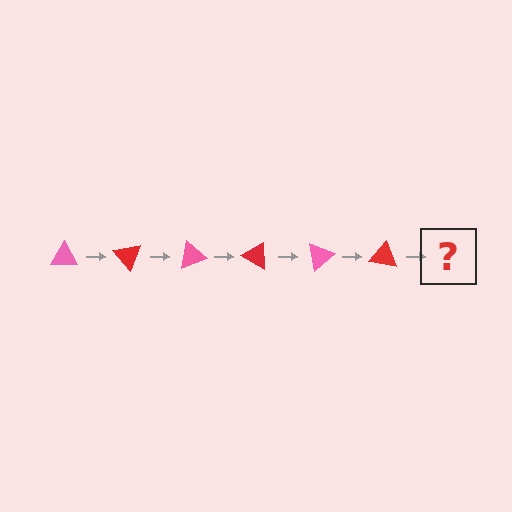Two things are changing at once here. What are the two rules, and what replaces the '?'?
The two rules are that it rotates 50 degrees each step and the color cycles through pink and red. The '?' should be a pink triangle, rotated 300 degrees from the start.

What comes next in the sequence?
The next element should be a pink triangle, rotated 300 degrees from the start.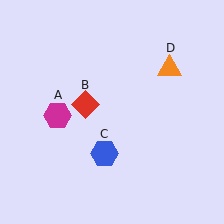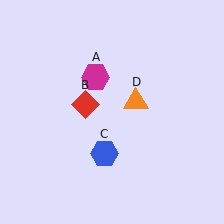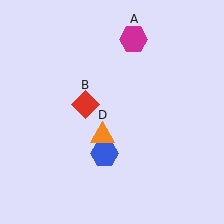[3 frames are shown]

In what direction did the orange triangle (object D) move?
The orange triangle (object D) moved down and to the left.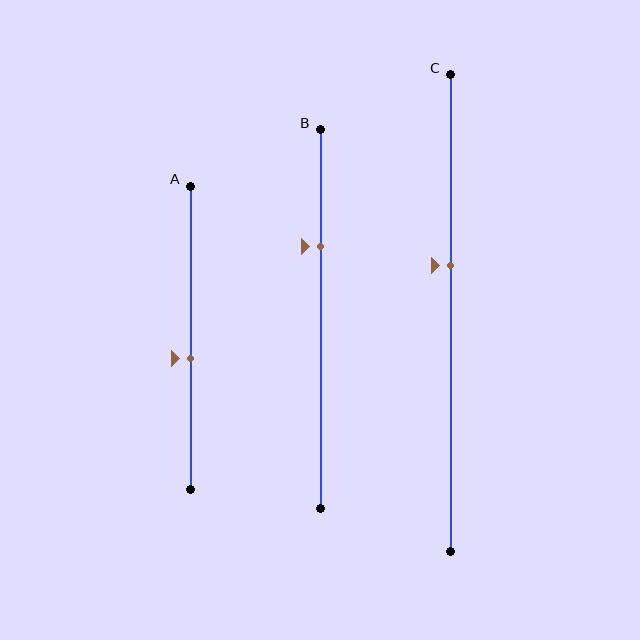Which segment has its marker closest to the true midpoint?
Segment A has its marker closest to the true midpoint.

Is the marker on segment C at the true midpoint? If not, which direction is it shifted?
No, the marker on segment C is shifted upward by about 10% of the segment length.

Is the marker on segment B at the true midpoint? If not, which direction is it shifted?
No, the marker on segment B is shifted upward by about 19% of the segment length.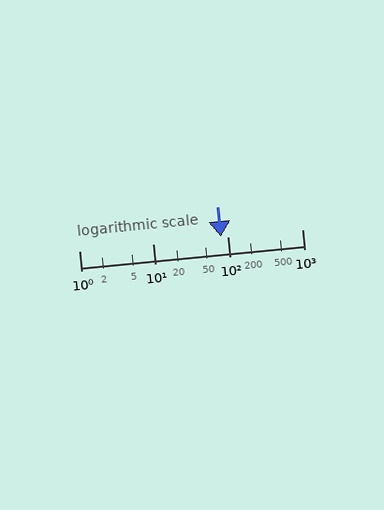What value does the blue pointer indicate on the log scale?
The pointer indicates approximately 80.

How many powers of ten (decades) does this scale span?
The scale spans 3 decades, from 1 to 1000.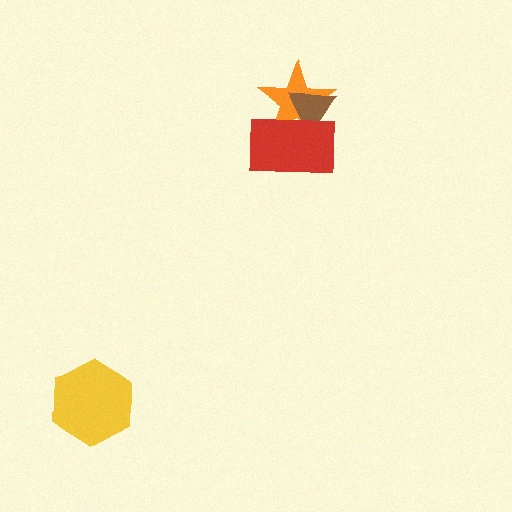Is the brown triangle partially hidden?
Yes, it is partially covered by another shape.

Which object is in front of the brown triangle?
The red rectangle is in front of the brown triangle.